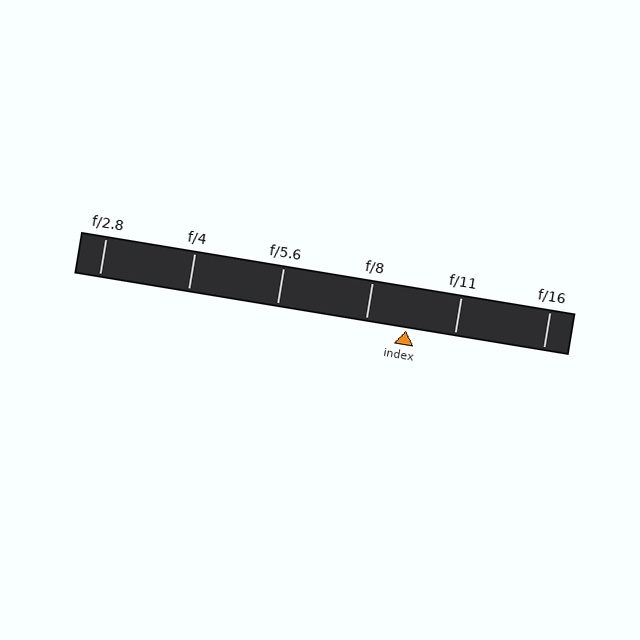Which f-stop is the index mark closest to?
The index mark is closest to f/8.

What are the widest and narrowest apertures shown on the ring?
The widest aperture shown is f/2.8 and the narrowest is f/16.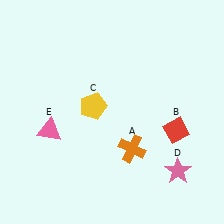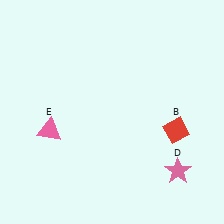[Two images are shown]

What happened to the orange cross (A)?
The orange cross (A) was removed in Image 2. It was in the bottom-right area of Image 1.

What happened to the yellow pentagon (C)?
The yellow pentagon (C) was removed in Image 2. It was in the top-left area of Image 1.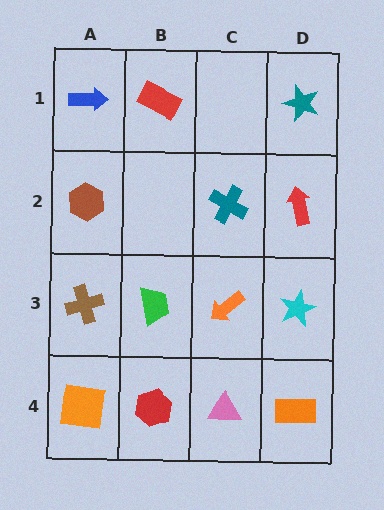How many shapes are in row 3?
4 shapes.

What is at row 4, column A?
An orange square.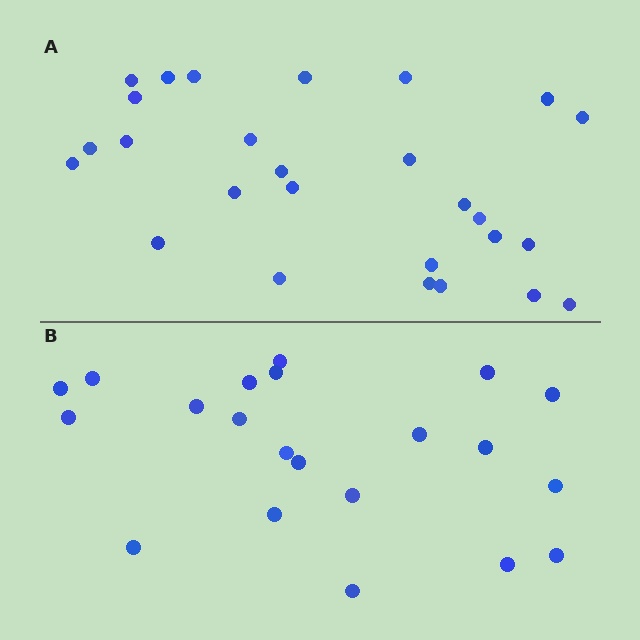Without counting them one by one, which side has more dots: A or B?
Region A (the top region) has more dots.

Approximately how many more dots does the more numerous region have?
Region A has about 6 more dots than region B.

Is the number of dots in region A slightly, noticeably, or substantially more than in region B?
Region A has noticeably more, but not dramatically so. The ratio is roughly 1.3 to 1.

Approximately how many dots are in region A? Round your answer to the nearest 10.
About 30 dots. (The exact count is 27, which rounds to 30.)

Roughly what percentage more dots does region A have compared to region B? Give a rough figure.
About 30% more.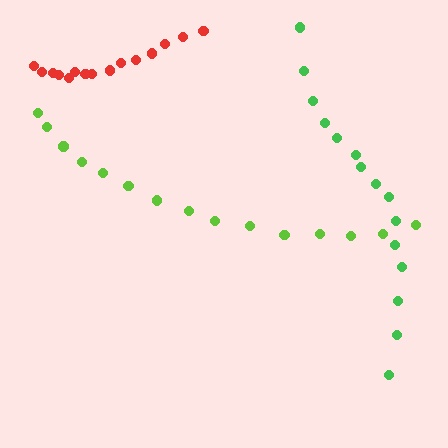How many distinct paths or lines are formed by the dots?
There are 3 distinct paths.